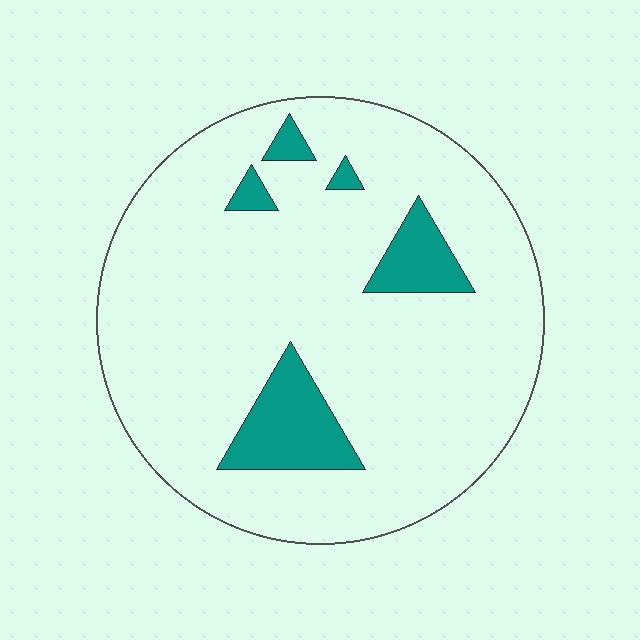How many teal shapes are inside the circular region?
5.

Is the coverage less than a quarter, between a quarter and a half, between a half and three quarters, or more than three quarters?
Less than a quarter.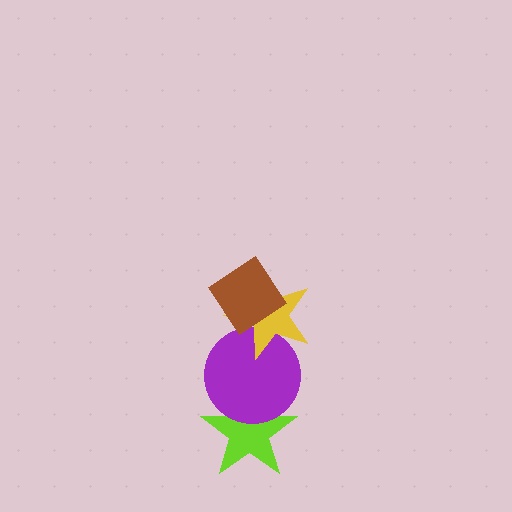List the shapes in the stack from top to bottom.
From top to bottom: the brown diamond, the yellow star, the purple circle, the lime star.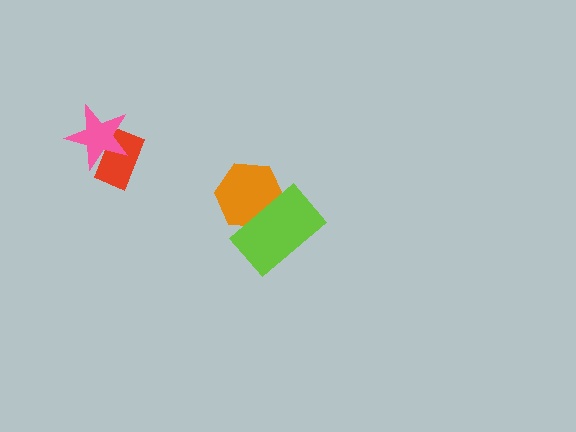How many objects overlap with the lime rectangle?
1 object overlaps with the lime rectangle.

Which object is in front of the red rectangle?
The pink star is in front of the red rectangle.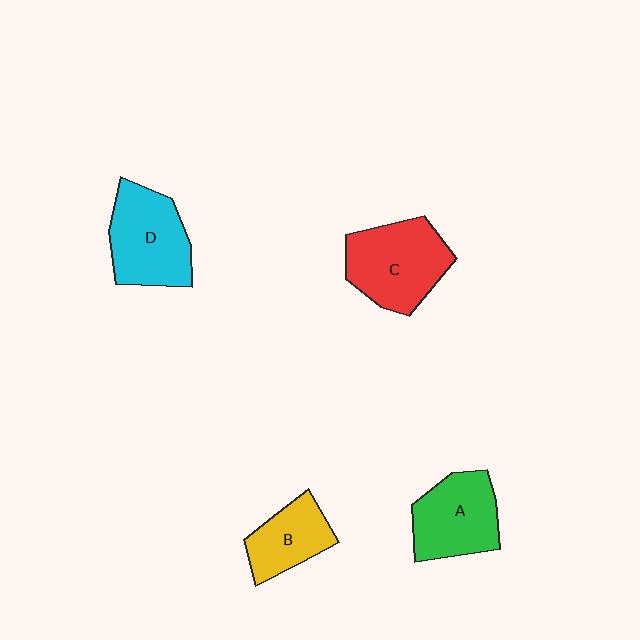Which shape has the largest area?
Shape C (red).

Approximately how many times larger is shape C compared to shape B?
Approximately 1.6 times.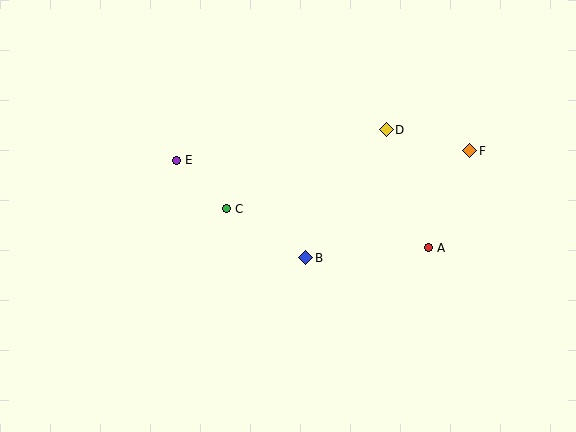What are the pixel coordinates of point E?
Point E is at (176, 160).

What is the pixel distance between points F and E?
The distance between F and E is 294 pixels.